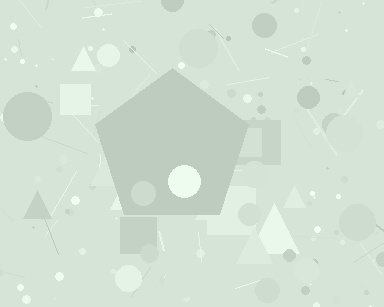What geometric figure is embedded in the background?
A pentagon is embedded in the background.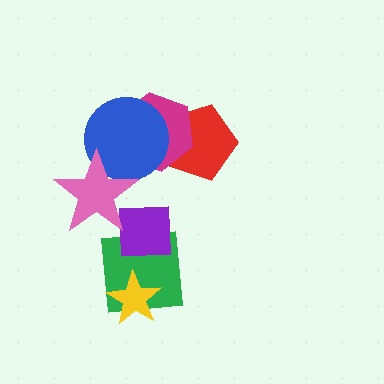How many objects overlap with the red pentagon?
2 objects overlap with the red pentagon.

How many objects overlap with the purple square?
2 objects overlap with the purple square.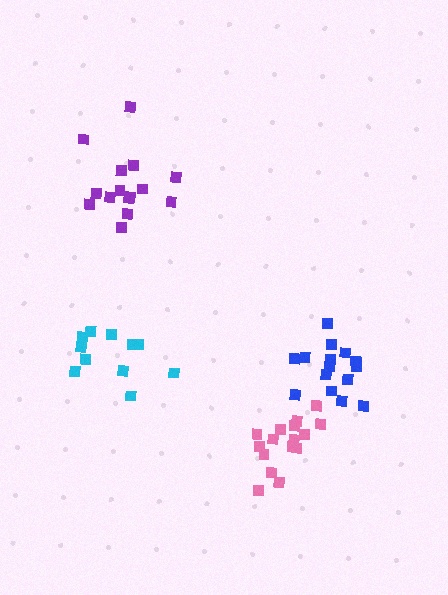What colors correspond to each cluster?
The clusters are colored: pink, purple, cyan, blue.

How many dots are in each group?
Group 1: 16 dots, Group 2: 15 dots, Group 3: 11 dots, Group 4: 17 dots (59 total).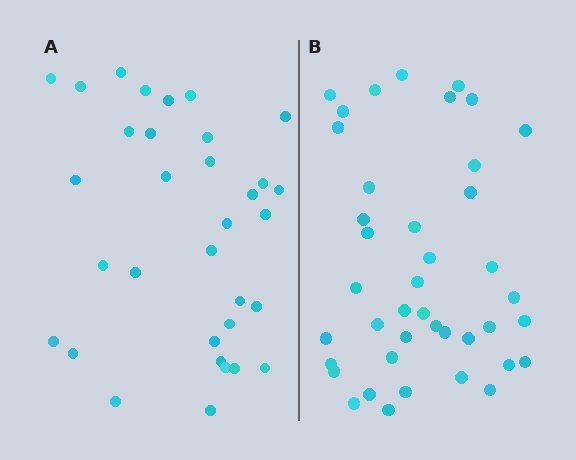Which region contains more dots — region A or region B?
Region B (the right region) has more dots.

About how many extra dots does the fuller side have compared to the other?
Region B has roughly 8 or so more dots than region A.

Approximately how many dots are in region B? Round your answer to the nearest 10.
About 40 dots. (The exact count is 41, which rounds to 40.)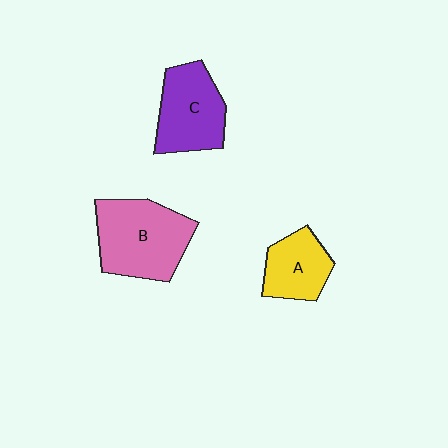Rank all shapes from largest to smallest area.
From largest to smallest: B (pink), C (purple), A (yellow).